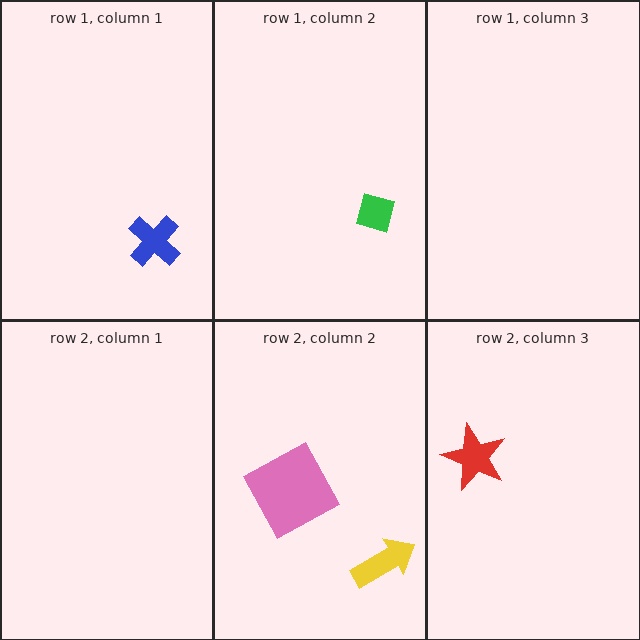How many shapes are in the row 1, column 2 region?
1.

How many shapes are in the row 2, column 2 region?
2.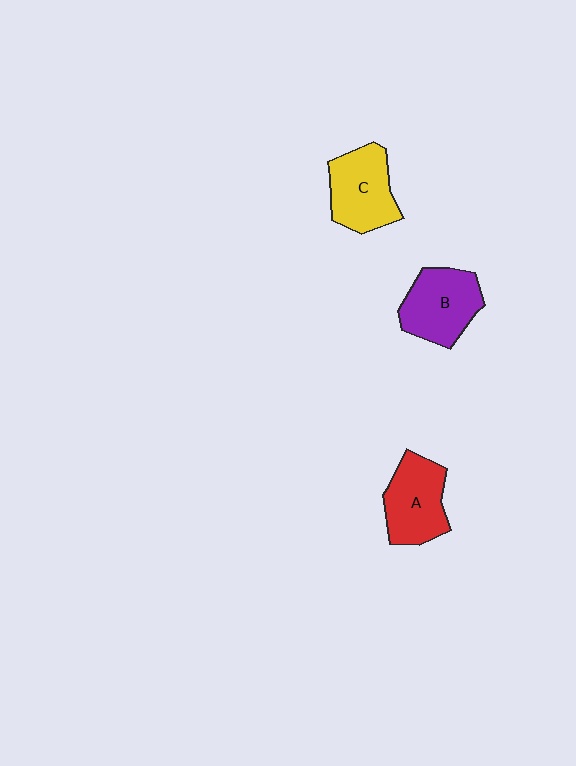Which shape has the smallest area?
Shape A (red).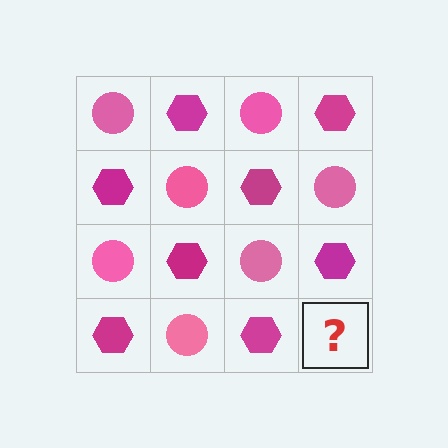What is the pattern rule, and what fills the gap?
The rule is that it alternates pink circle and magenta hexagon in a checkerboard pattern. The gap should be filled with a pink circle.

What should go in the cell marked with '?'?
The missing cell should contain a pink circle.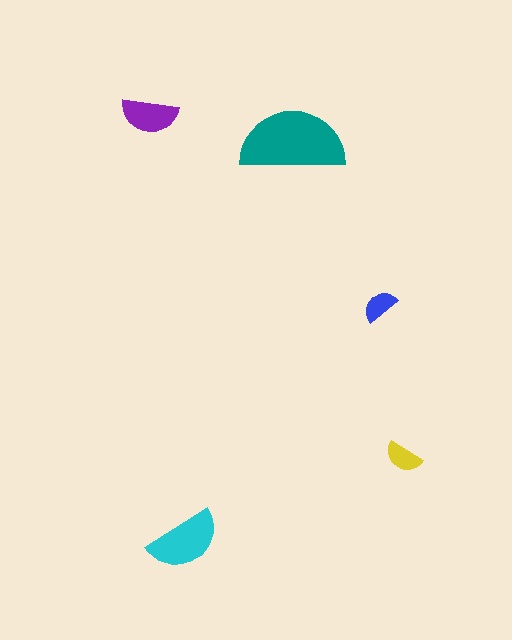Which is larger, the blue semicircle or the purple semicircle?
The purple one.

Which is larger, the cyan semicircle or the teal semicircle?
The teal one.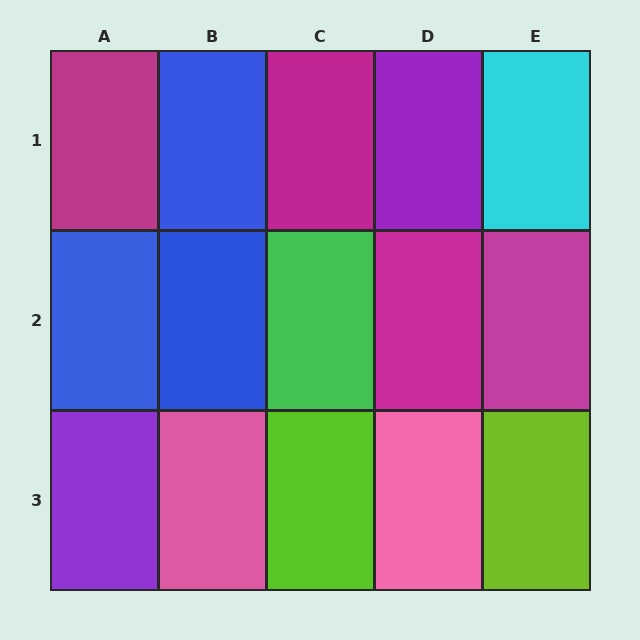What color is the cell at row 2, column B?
Blue.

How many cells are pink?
2 cells are pink.